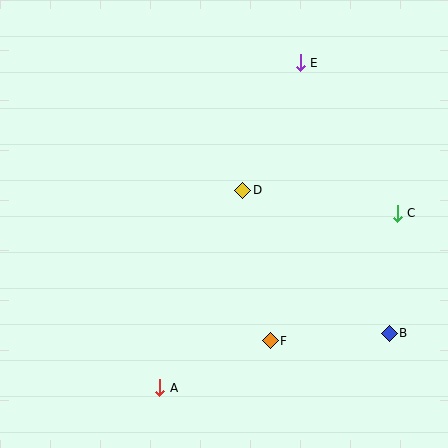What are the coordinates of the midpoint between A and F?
The midpoint between A and F is at (215, 364).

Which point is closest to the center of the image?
Point D at (243, 190) is closest to the center.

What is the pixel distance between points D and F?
The distance between D and F is 153 pixels.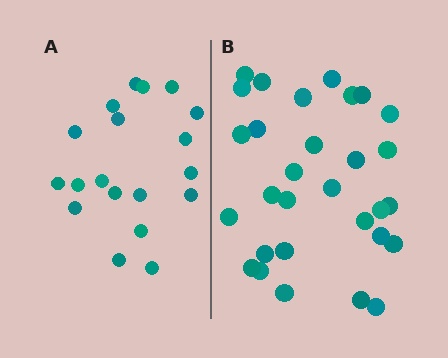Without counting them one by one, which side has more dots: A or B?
Region B (the right region) has more dots.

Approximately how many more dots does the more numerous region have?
Region B has roughly 12 or so more dots than region A.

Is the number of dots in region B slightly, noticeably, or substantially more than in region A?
Region B has substantially more. The ratio is roughly 1.6 to 1.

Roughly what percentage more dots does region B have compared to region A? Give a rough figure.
About 60% more.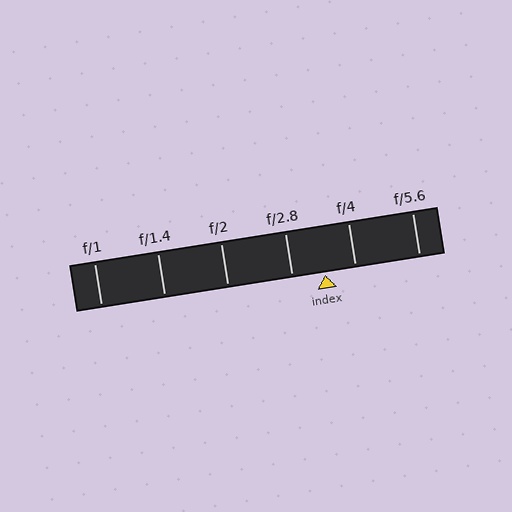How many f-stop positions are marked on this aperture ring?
There are 6 f-stop positions marked.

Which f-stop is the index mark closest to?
The index mark is closest to f/4.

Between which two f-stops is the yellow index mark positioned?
The index mark is between f/2.8 and f/4.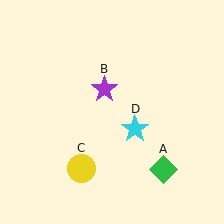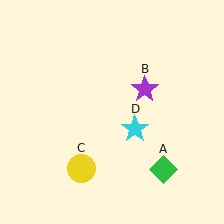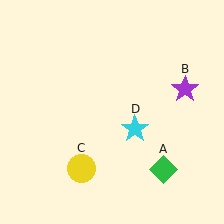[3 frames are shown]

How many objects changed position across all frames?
1 object changed position: purple star (object B).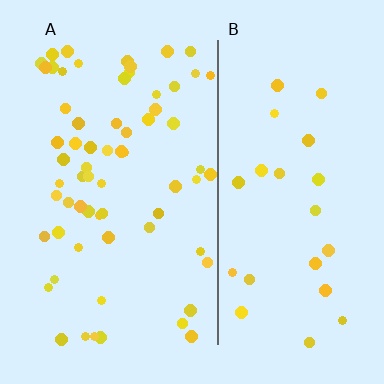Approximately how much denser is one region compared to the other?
Approximately 2.6× — region A over region B.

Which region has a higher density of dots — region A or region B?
A (the left).